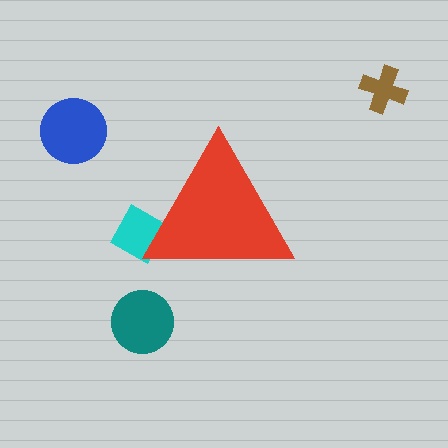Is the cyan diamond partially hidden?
Yes, the cyan diamond is partially hidden behind the red triangle.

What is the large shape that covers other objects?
A red triangle.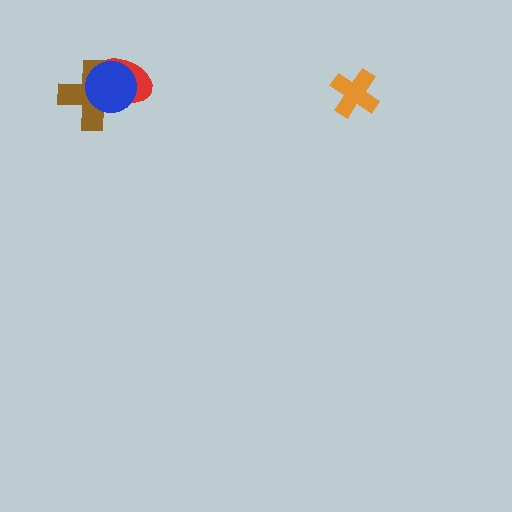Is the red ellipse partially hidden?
Yes, it is partially covered by another shape.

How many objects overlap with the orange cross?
0 objects overlap with the orange cross.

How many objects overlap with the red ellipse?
2 objects overlap with the red ellipse.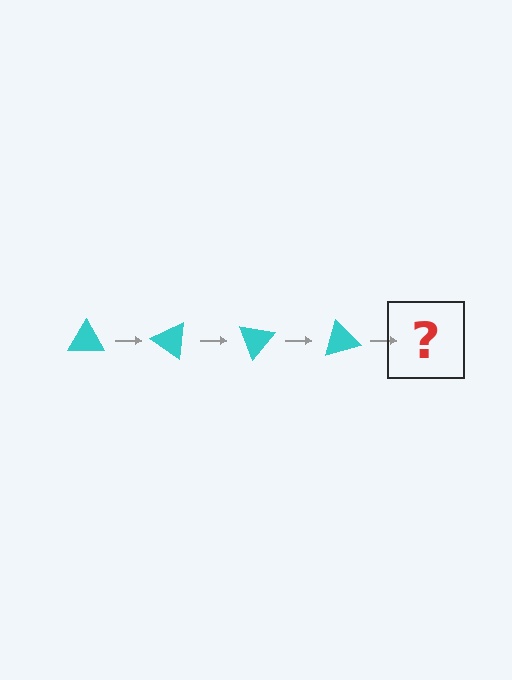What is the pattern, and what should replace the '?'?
The pattern is that the triangle rotates 35 degrees each step. The '?' should be a cyan triangle rotated 140 degrees.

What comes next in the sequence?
The next element should be a cyan triangle rotated 140 degrees.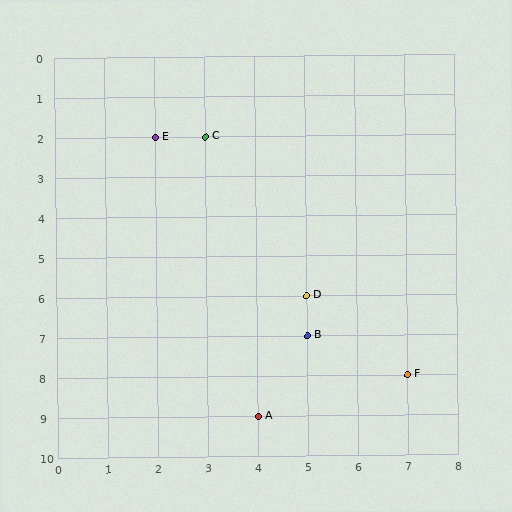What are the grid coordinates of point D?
Point D is at grid coordinates (5, 6).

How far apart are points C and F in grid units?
Points C and F are 4 columns and 6 rows apart (about 7.2 grid units diagonally).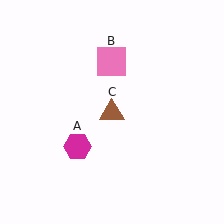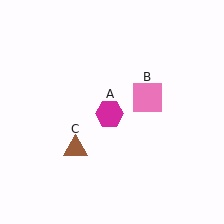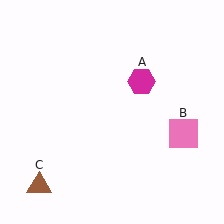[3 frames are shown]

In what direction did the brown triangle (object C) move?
The brown triangle (object C) moved down and to the left.